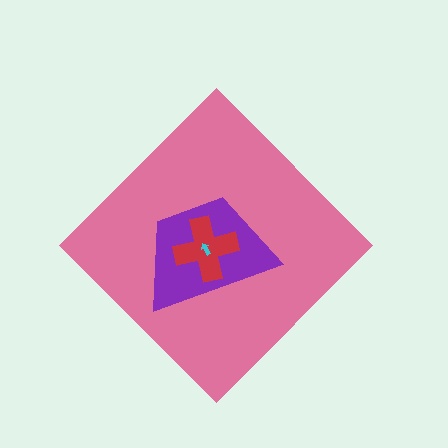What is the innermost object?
The cyan arrow.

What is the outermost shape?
The pink diamond.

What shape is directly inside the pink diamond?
The purple trapezoid.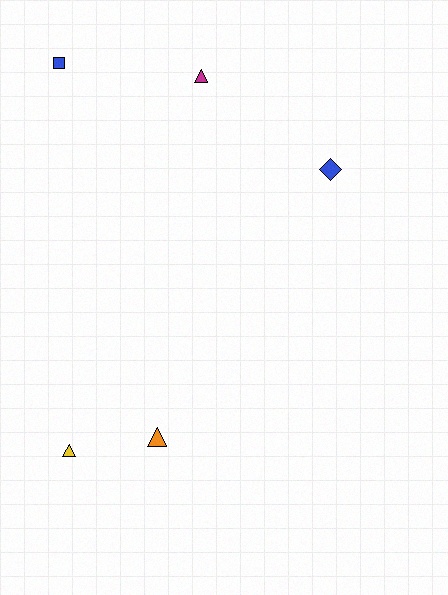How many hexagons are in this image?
There are no hexagons.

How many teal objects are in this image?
There are no teal objects.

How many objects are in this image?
There are 5 objects.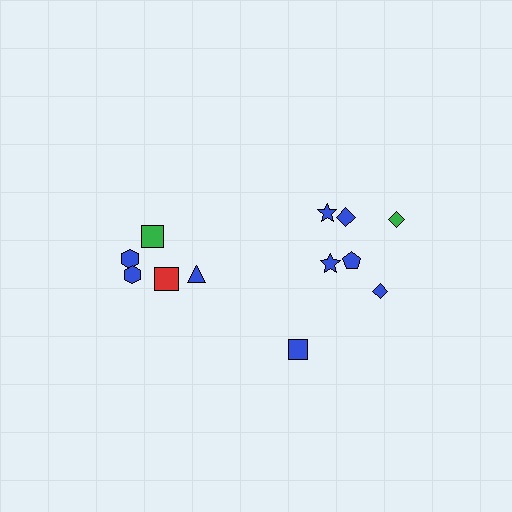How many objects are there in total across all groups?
There are 12 objects.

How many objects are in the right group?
There are 7 objects.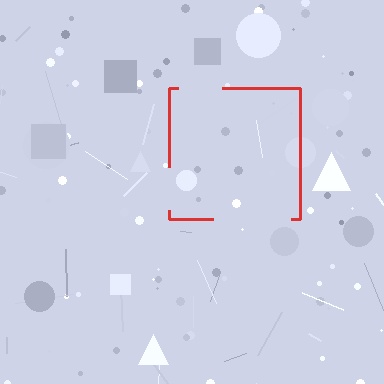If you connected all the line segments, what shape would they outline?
They would outline a square.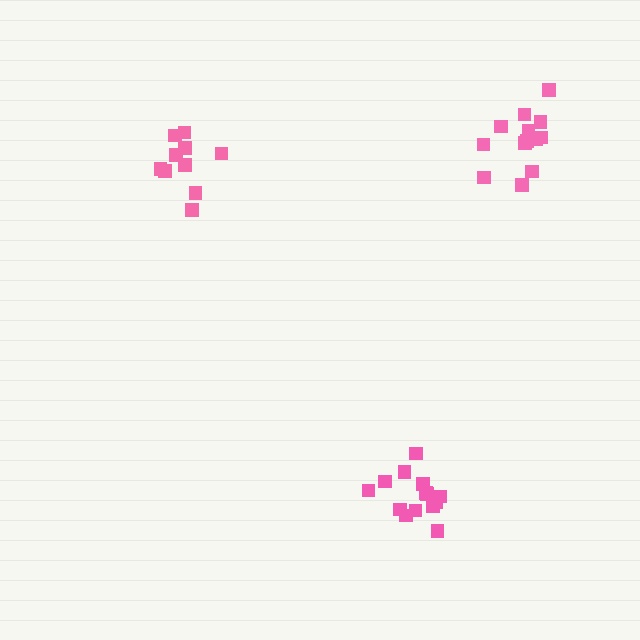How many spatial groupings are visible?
There are 3 spatial groupings.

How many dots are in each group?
Group 1: 14 dots, Group 2: 10 dots, Group 3: 13 dots (37 total).